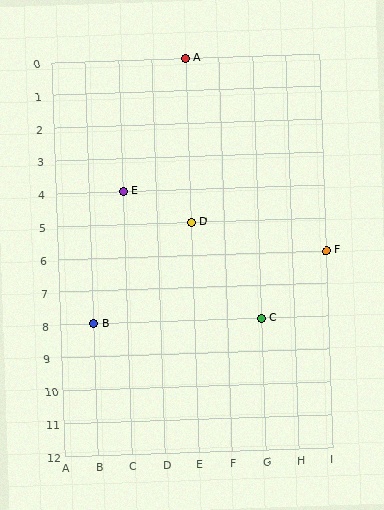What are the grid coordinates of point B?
Point B is at grid coordinates (B, 8).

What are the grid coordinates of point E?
Point E is at grid coordinates (C, 4).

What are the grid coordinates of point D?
Point D is at grid coordinates (E, 5).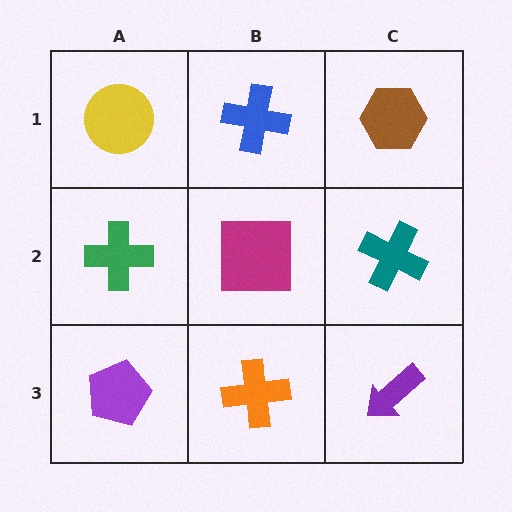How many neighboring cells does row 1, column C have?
2.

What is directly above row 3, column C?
A teal cross.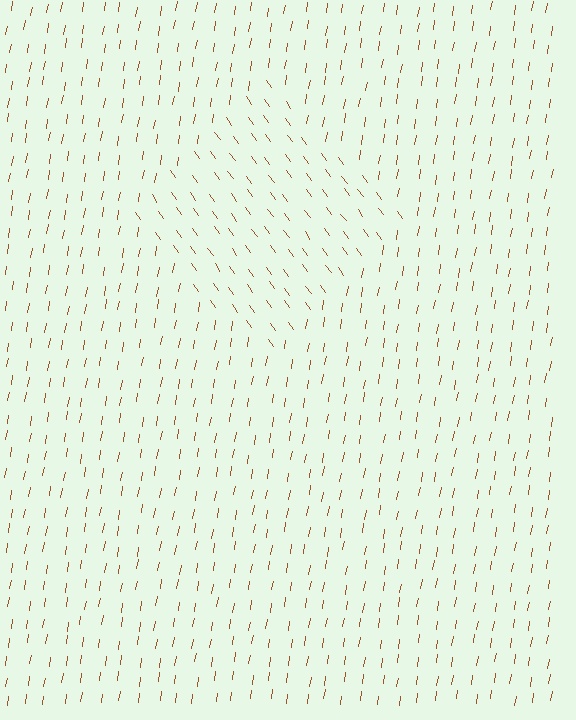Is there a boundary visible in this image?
Yes, there is a texture boundary formed by a change in line orientation.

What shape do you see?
I see a diamond.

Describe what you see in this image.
The image is filled with small brown line segments. A diamond region in the image has lines oriented differently from the surrounding lines, creating a visible texture boundary.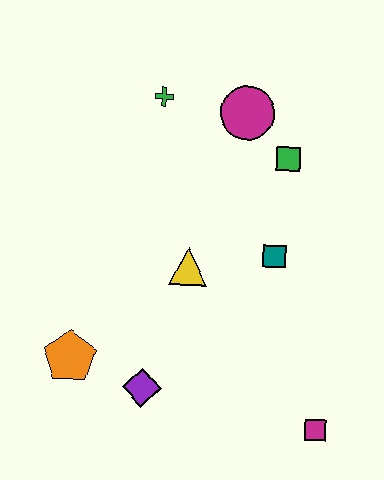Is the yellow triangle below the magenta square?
No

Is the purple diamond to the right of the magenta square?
No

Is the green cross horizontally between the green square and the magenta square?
No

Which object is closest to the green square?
The magenta circle is closest to the green square.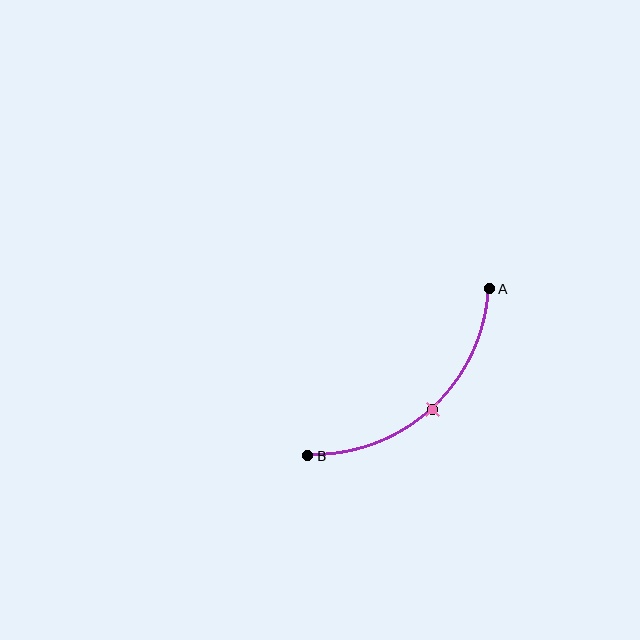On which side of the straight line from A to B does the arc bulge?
The arc bulges below and to the right of the straight line connecting A and B.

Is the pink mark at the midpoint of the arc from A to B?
Yes. The pink mark lies on the arc at equal arc-length from both A and B — it is the arc midpoint.